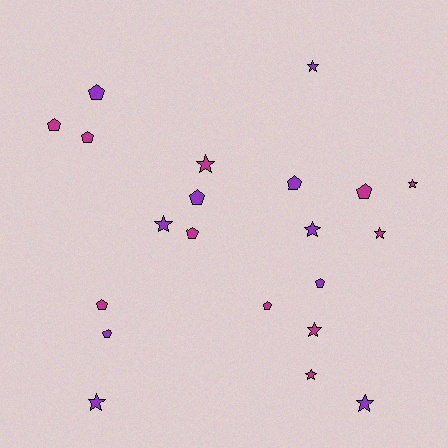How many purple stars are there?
There are 5 purple stars.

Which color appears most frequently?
Magenta, with 11 objects.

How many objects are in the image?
There are 21 objects.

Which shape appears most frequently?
Pentagon, with 11 objects.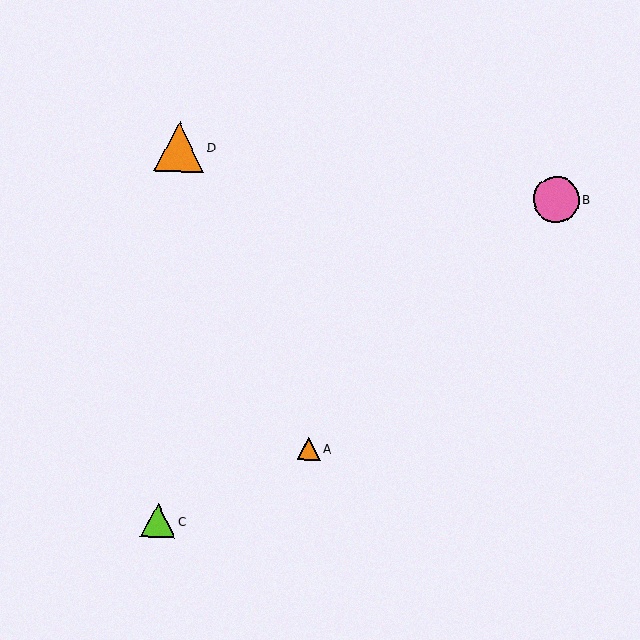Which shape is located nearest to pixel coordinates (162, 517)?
The lime triangle (labeled C) at (158, 520) is nearest to that location.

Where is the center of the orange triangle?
The center of the orange triangle is at (309, 449).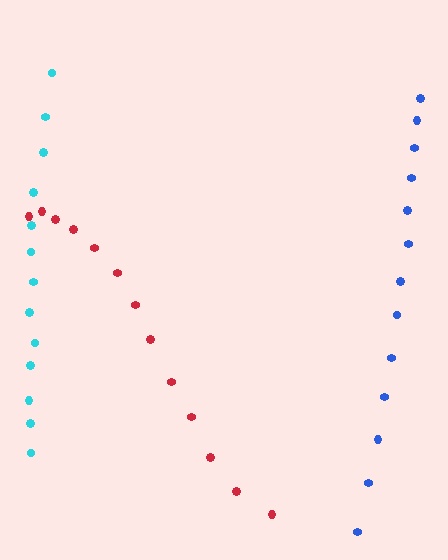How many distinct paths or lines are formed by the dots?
There are 3 distinct paths.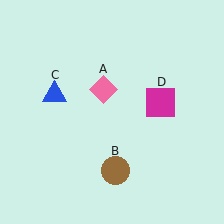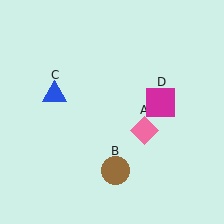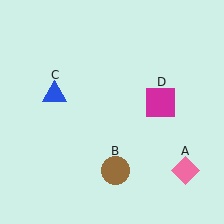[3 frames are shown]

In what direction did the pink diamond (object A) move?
The pink diamond (object A) moved down and to the right.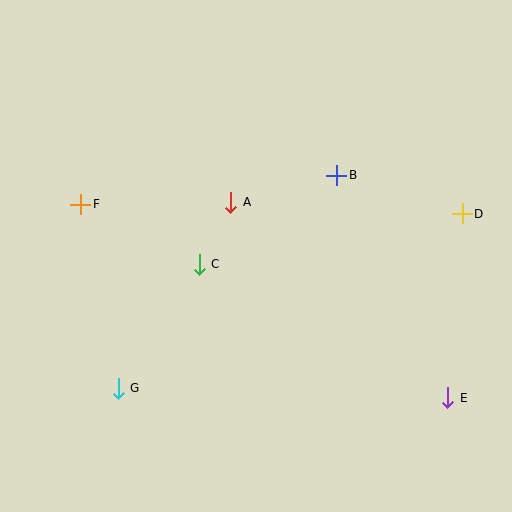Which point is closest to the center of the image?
Point C at (199, 264) is closest to the center.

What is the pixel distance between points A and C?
The distance between A and C is 70 pixels.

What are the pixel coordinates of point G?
Point G is at (118, 388).